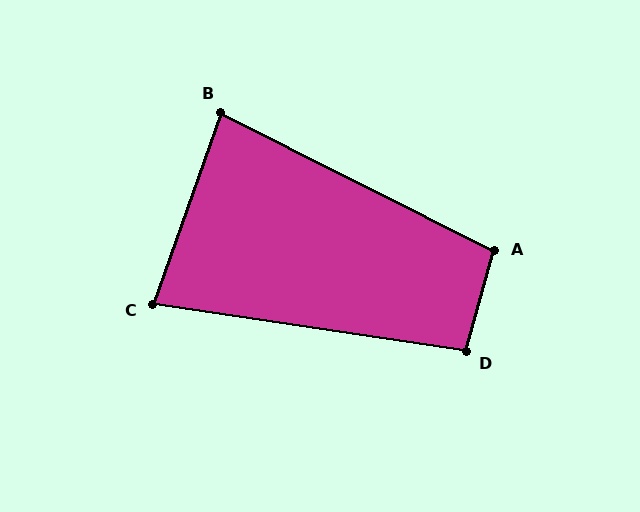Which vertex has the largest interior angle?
A, at approximately 101 degrees.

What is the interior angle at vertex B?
Approximately 83 degrees (acute).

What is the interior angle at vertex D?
Approximately 97 degrees (obtuse).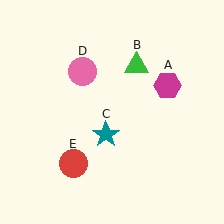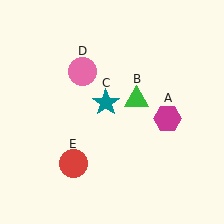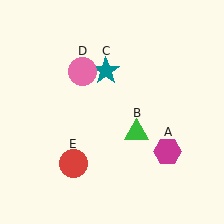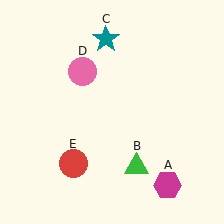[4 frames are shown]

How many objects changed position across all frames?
3 objects changed position: magenta hexagon (object A), green triangle (object B), teal star (object C).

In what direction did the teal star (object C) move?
The teal star (object C) moved up.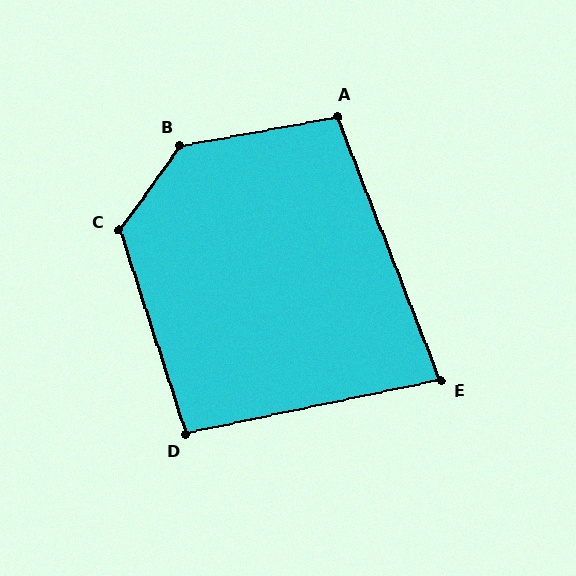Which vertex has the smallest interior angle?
E, at approximately 81 degrees.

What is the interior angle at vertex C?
Approximately 126 degrees (obtuse).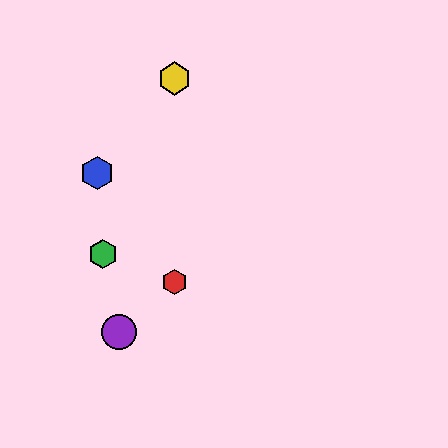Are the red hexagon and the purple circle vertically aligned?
No, the red hexagon is at x≈175 and the purple circle is at x≈119.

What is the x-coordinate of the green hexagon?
The green hexagon is at x≈103.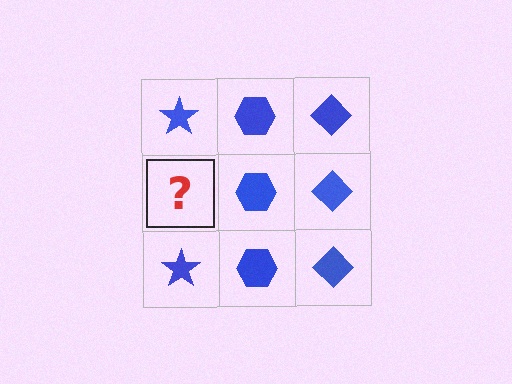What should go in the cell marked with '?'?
The missing cell should contain a blue star.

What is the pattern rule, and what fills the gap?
The rule is that each column has a consistent shape. The gap should be filled with a blue star.